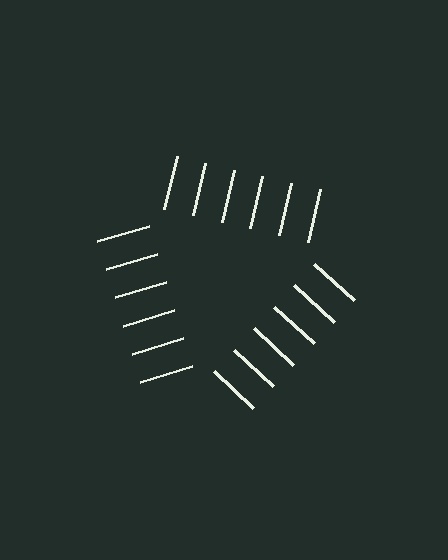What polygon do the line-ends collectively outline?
An illusory triangle — the line segments terminate on its edges but no continuous stroke is drawn.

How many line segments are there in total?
18 — 6 along each of the 3 edges.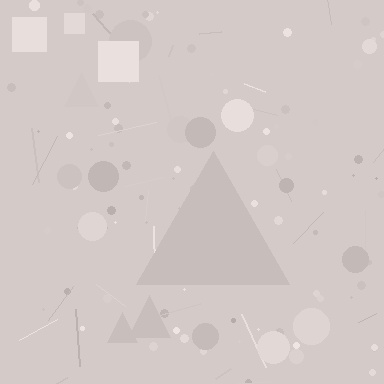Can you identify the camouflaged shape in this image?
The camouflaged shape is a triangle.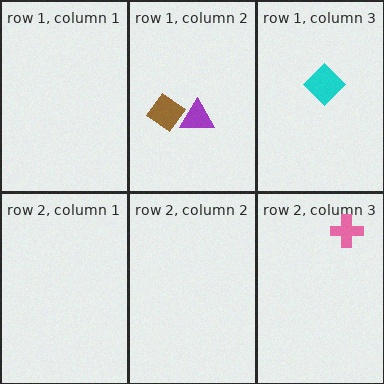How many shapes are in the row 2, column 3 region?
1.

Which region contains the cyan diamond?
The row 1, column 3 region.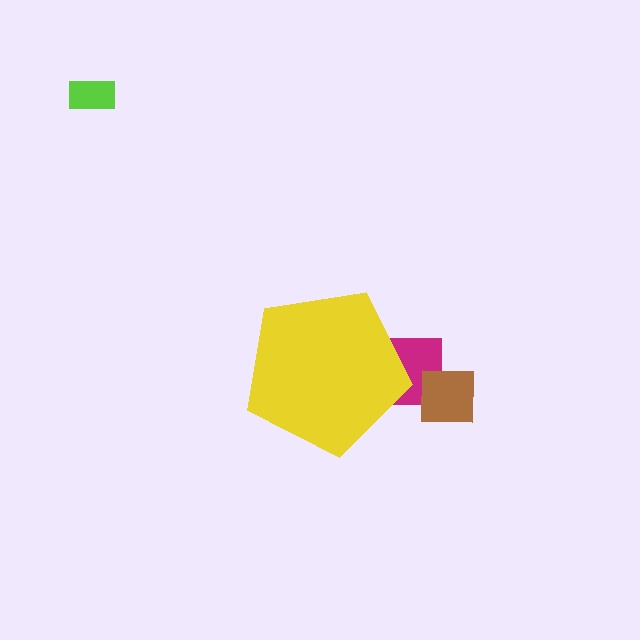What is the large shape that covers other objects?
A yellow pentagon.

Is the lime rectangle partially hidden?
No, the lime rectangle is fully visible.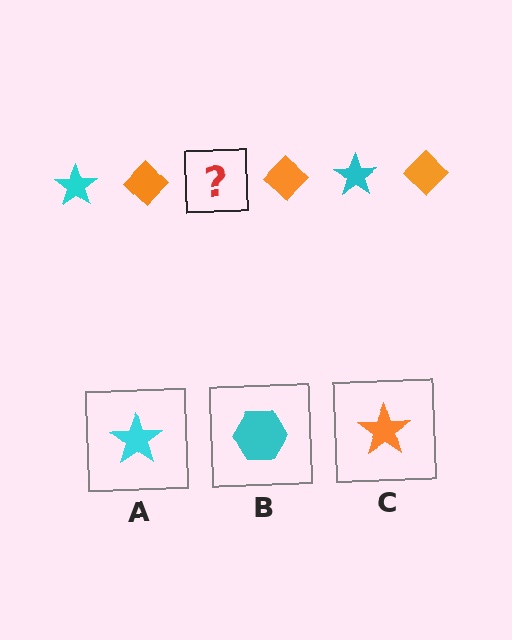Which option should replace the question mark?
Option A.